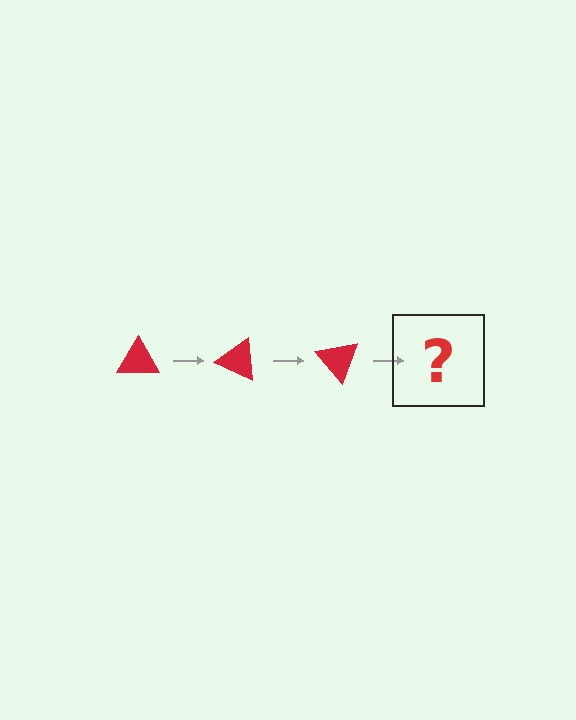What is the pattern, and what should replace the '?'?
The pattern is that the triangle rotates 25 degrees each step. The '?' should be a red triangle rotated 75 degrees.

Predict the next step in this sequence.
The next step is a red triangle rotated 75 degrees.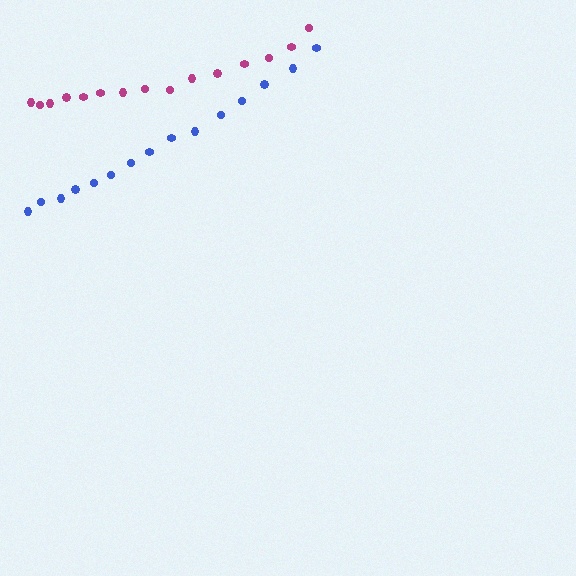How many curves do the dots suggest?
There are 2 distinct paths.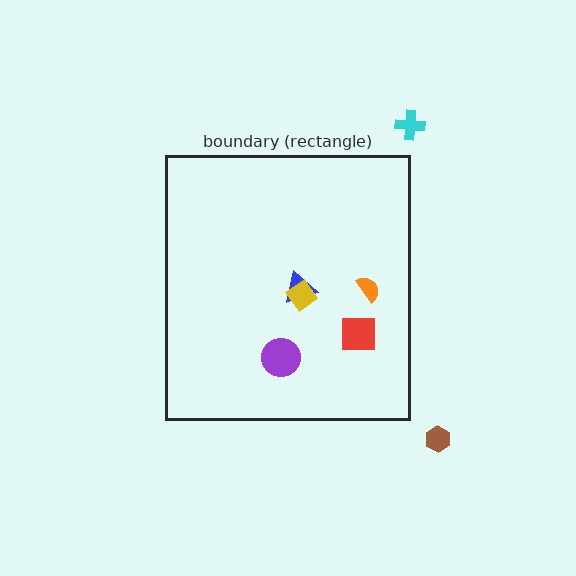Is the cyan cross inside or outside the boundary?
Outside.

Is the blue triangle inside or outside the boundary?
Inside.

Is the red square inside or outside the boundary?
Inside.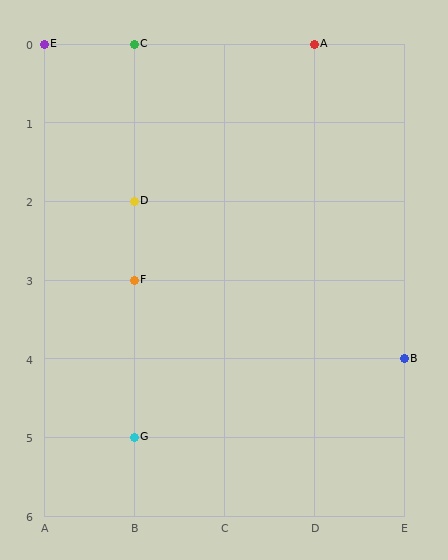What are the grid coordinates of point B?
Point B is at grid coordinates (E, 4).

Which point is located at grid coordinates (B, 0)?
Point C is at (B, 0).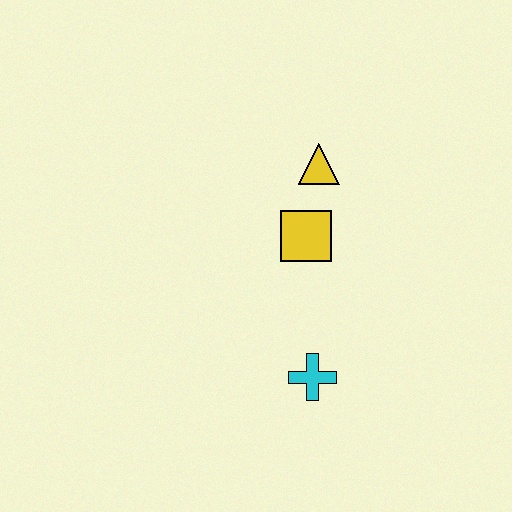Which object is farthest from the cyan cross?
The yellow triangle is farthest from the cyan cross.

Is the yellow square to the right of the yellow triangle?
No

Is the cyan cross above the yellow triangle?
No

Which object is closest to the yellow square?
The yellow triangle is closest to the yellow square.